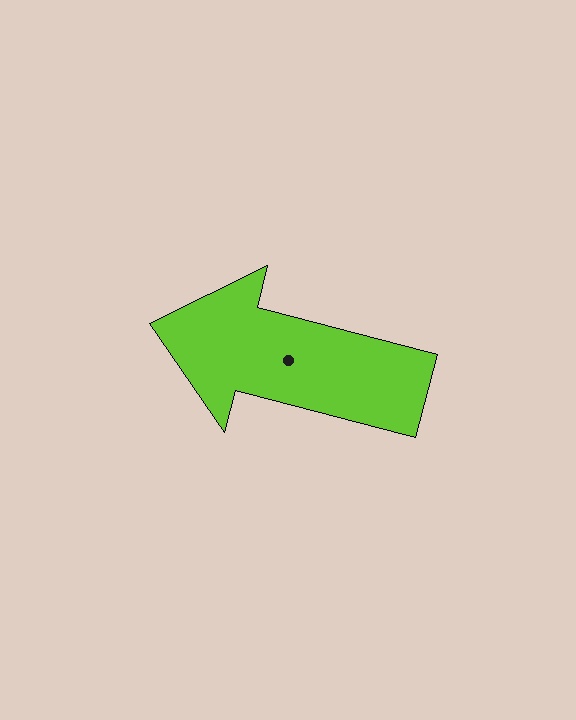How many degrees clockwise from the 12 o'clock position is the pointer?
Approximately 285 degrees.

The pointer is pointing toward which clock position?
Roughly 9 o'clock.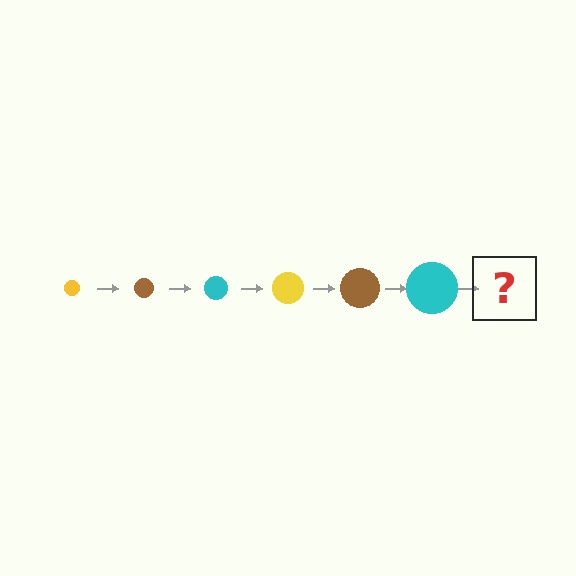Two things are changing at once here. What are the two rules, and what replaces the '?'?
The two rules are that the circle grows larger each step and the color cycles through yellow, brown, and cyan. The '?' should be a yellow circle, larger than the previous one.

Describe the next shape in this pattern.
It should be a yellow circle, larger than the previous one.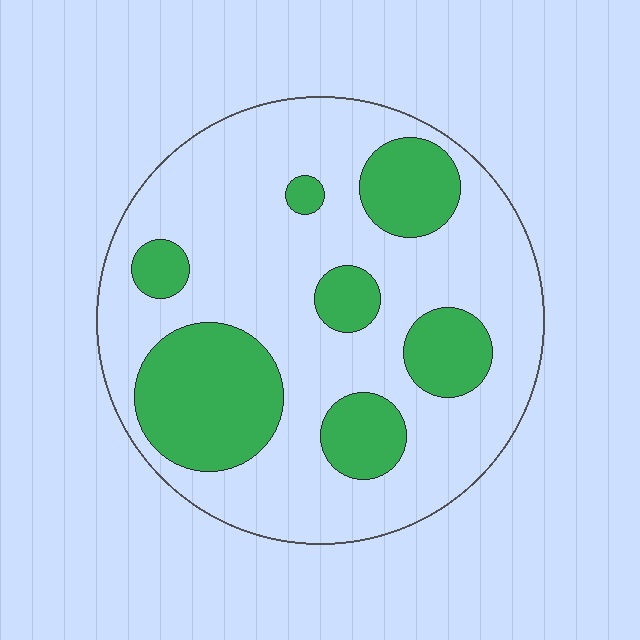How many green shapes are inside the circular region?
7.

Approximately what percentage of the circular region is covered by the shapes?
Approximately 30%.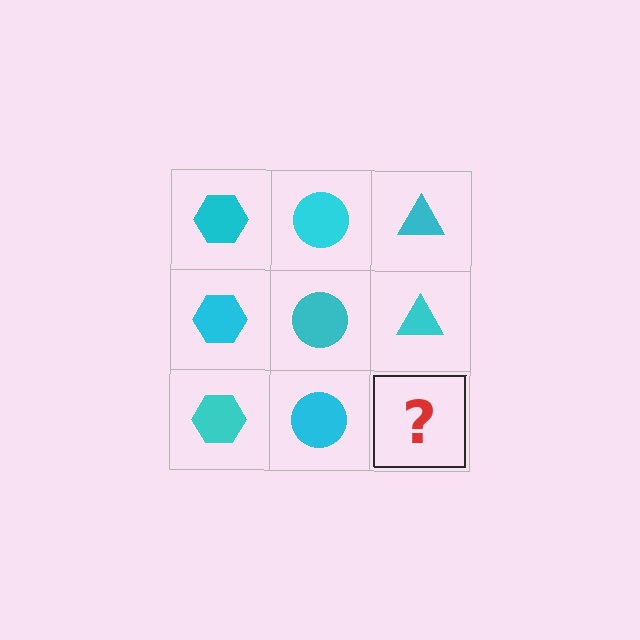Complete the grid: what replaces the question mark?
The question mark should be replaced with a cyan triangle.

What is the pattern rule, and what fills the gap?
The rule is that each column has a consistent shape. The gap should be filled with a cyan triangle.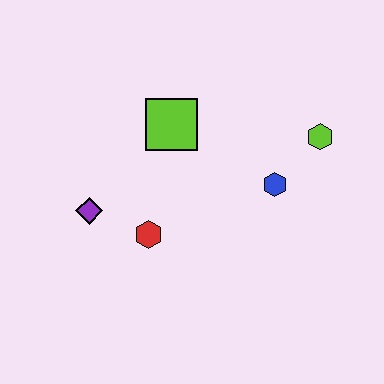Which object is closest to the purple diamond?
The red hexagon is closest to the purple diamond.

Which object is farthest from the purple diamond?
The lime hexagon is farthest from the purple diamond.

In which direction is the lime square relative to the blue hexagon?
The lime square is to the left of the blue hexagon.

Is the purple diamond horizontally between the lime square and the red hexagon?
No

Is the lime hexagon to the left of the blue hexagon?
No